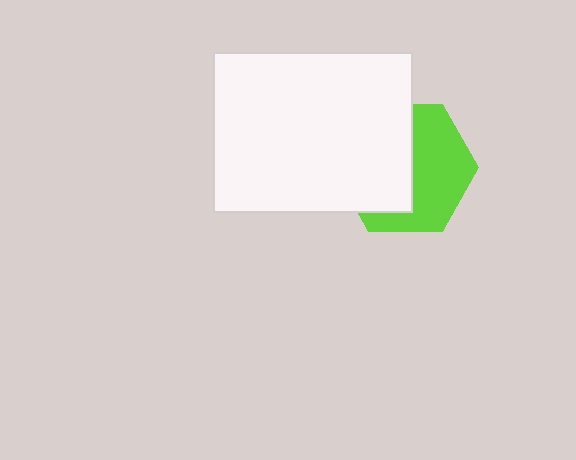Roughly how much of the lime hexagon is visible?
About half of it is visible (roughly 49%).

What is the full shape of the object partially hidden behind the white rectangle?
The partially hidden object is a lime hexagon.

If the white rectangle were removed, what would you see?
You would see the complete lime hexagon.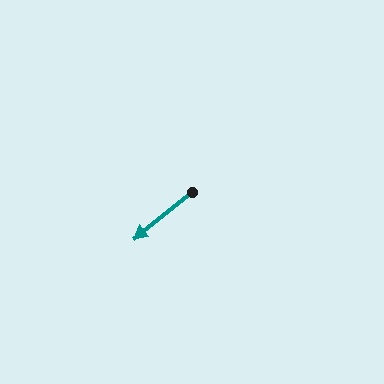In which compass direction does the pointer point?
Southwest.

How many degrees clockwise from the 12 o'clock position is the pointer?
Approximately 231 degrees.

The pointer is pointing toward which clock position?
Roughly 8 o'clock.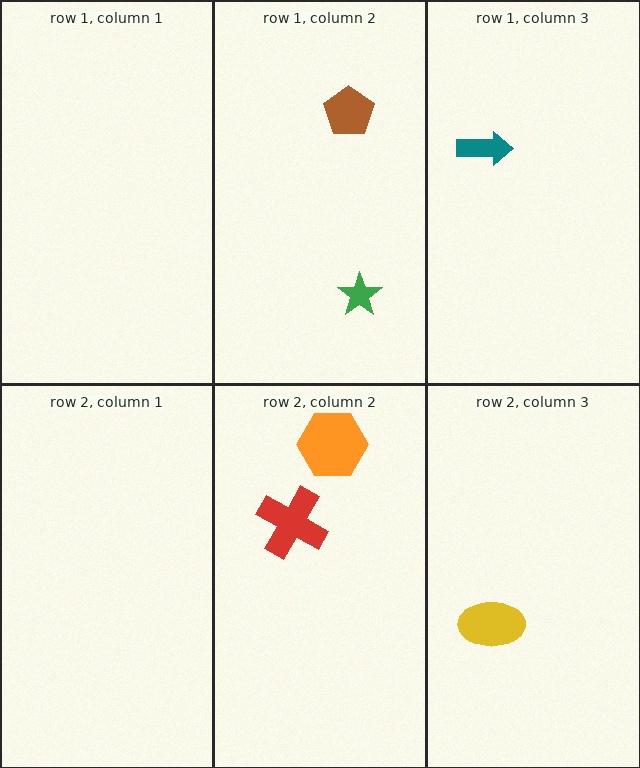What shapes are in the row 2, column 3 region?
The yellow ellipse.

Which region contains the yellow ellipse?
The row 2, column 3 region.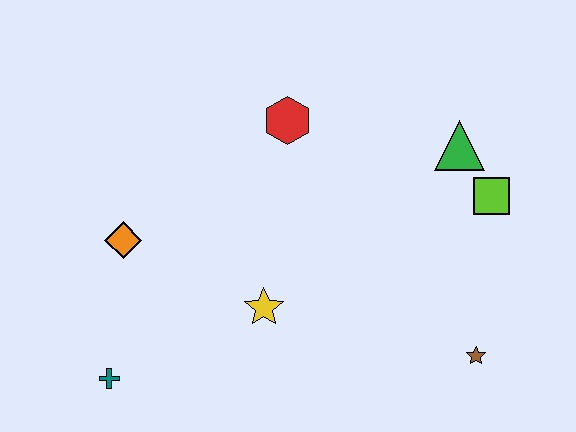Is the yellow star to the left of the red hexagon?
Yes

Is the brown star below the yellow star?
Yes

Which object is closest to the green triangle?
The lime square is closest to the green triangle.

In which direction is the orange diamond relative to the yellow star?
The orange diamond is to the left of the yellow star.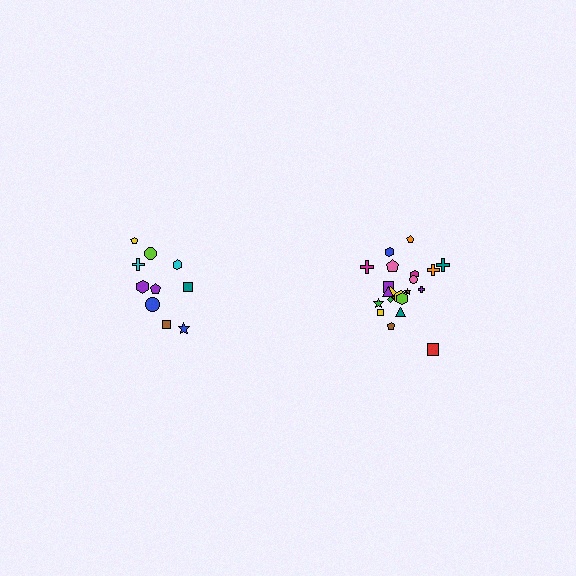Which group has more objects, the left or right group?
The right group.